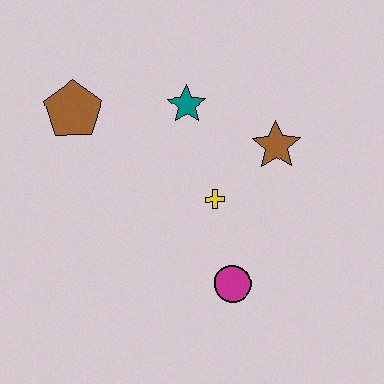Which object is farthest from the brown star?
The brown pentagon is farthest from the brown star.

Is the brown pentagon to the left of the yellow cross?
Yes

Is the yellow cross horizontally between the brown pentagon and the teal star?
No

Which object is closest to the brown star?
The yellow cross is closest to the brown star.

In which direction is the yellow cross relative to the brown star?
The yellow cross is to the left of the brown star.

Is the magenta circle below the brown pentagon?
Yes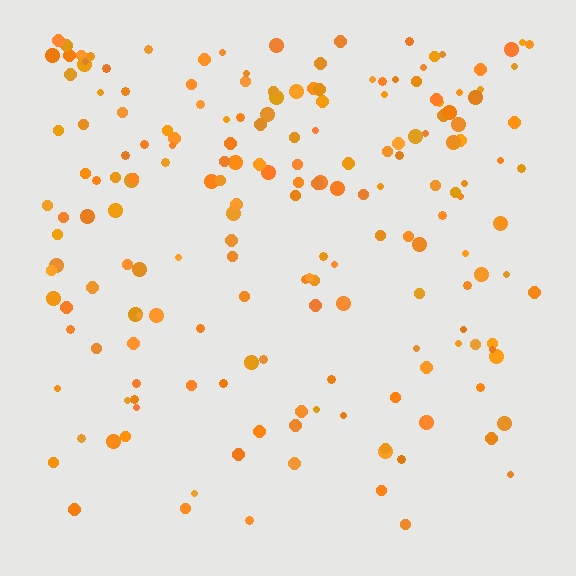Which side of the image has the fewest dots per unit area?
The bottom.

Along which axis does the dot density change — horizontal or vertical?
Vertical.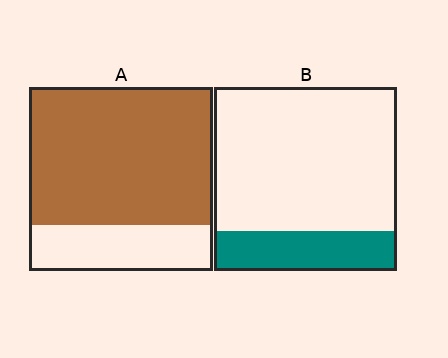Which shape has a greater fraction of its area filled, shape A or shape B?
Shape A.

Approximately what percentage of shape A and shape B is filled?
A is approximately 75% and B is approximately 20%.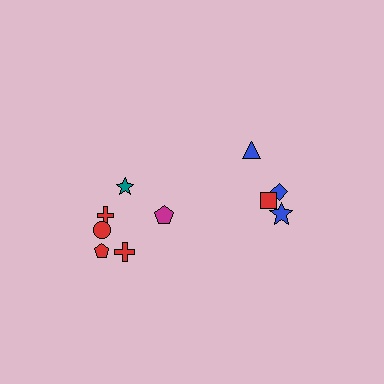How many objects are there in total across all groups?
There are 10 objects.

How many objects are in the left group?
There are 6 objects.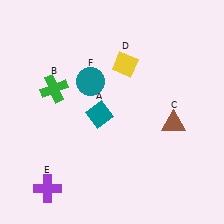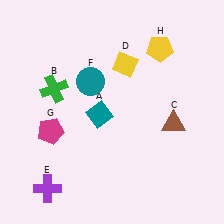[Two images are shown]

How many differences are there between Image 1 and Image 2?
There are 2 differences between the two images.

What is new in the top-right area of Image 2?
A yellow pentagon (H) was added in the top-right area of Image 2.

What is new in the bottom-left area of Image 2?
A magenta pentagon (G) was added in the bottom-left area of Image 2.